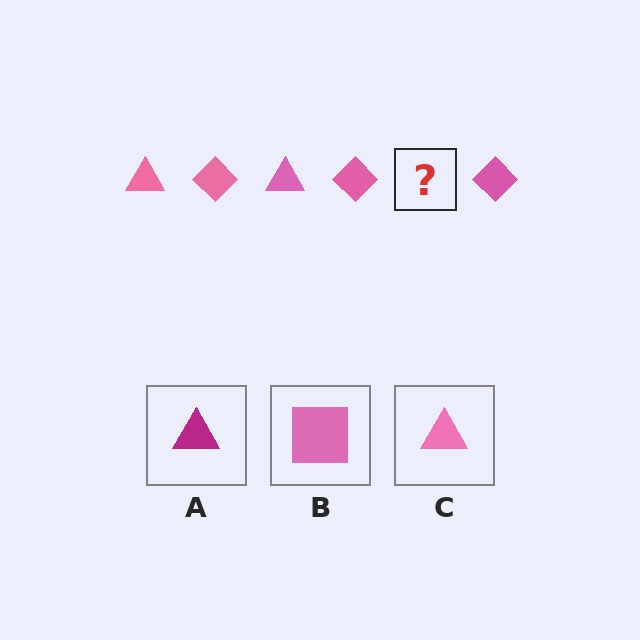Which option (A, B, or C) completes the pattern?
C.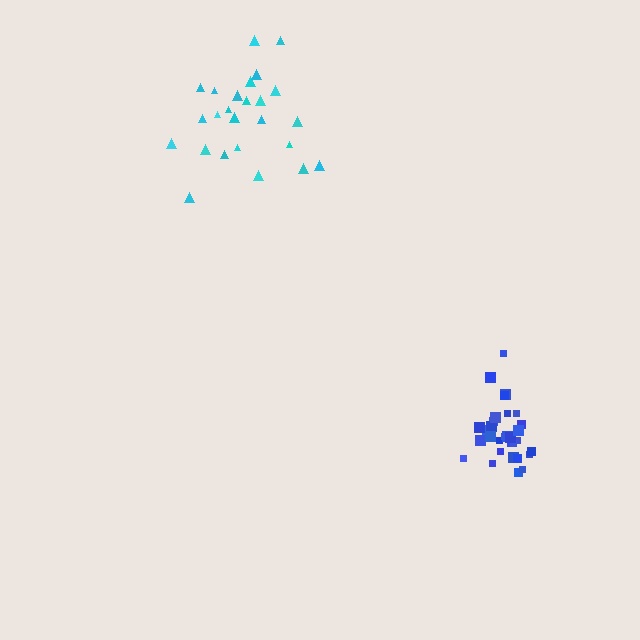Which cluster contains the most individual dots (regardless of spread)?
Blue (31).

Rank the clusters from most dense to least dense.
blue, cyan.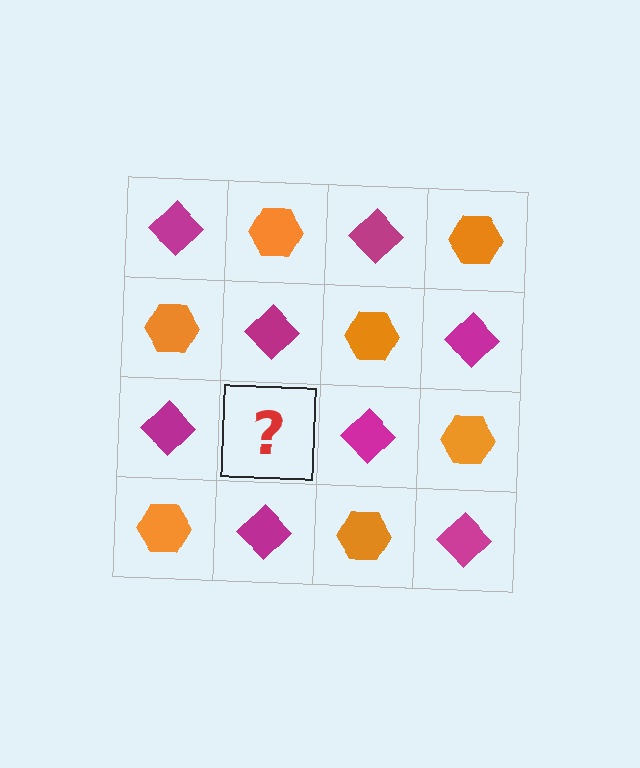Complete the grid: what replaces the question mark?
The question mark should be replaced with an orange hexagon.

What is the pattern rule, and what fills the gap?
The rule is that it alternates magenta diamond and orange hexagon in a checkerboard pattern. The gap should be filled with an orange hexagon.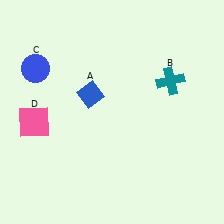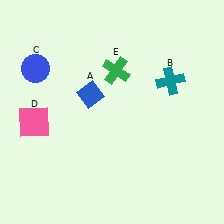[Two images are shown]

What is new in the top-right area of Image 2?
A green cross (E) was added in the top-right area of Image 2.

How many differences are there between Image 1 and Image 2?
There is 1 difference between the two images.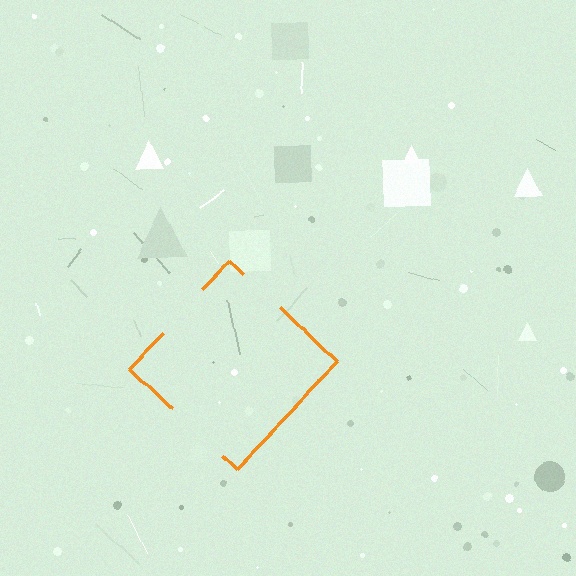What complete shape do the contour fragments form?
The contour fragments form a diamond.